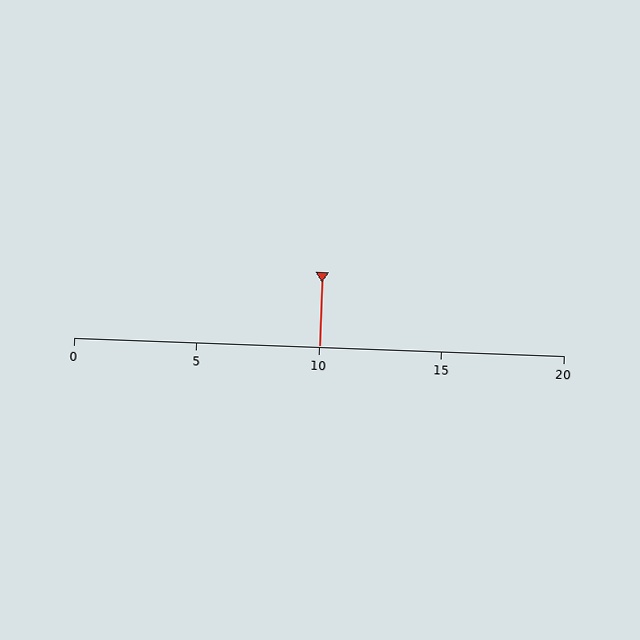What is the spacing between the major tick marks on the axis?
The major ticks are spaced 5 apart.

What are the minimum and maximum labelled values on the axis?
The axis runs from 0 to 20.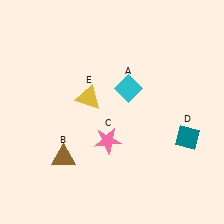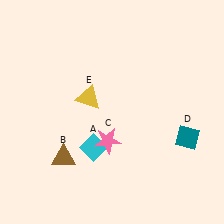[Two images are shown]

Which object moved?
The cyan diamond (A) moved down.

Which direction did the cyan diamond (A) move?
The cyan diamond (A) moved down.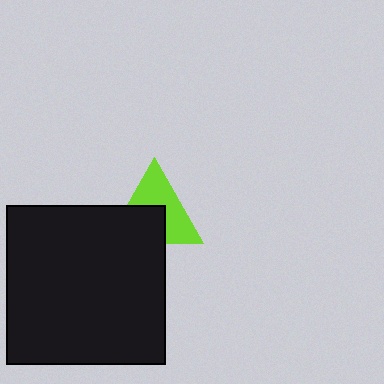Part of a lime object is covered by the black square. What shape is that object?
It is a triangle.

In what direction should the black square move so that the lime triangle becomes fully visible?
The black square should move down. That is the shortest direction to clear the overlap and leave the lime triangle fully visible.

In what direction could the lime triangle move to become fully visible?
The lime triangle could move up. That would shift it out from behind the black square entirely.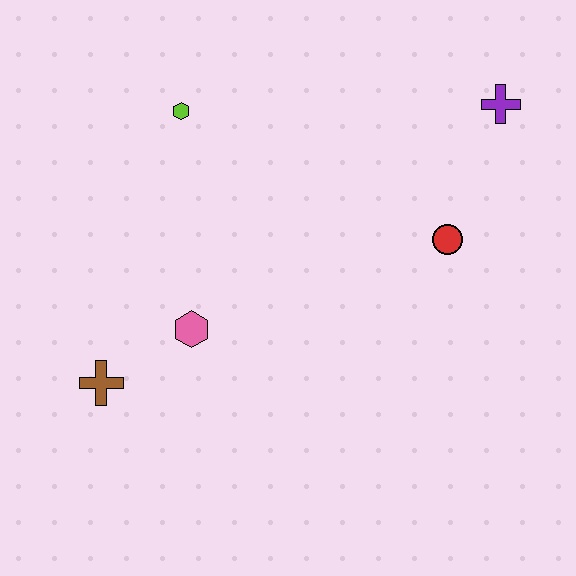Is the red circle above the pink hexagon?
Yes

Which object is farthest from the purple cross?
The brown cross is farthest from the purple cross.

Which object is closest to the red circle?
The purple cross is closest to the red circle.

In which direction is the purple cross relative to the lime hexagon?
The purple cross is to the right of the lime hexagon.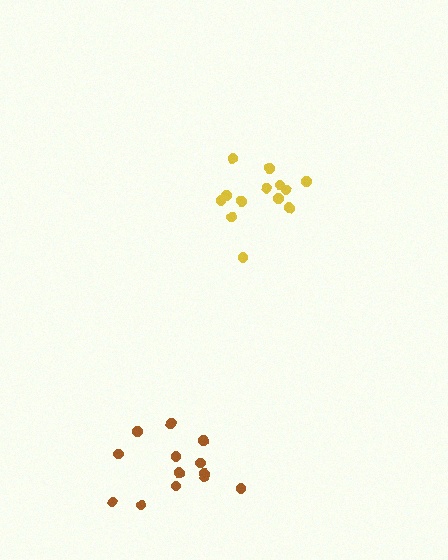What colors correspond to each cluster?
The clusters are colored: brown, yellow.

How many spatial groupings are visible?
There are 2 spatial groupings.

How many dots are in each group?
Group 1: 13 dots, Group 2: 13 dots (26 total).